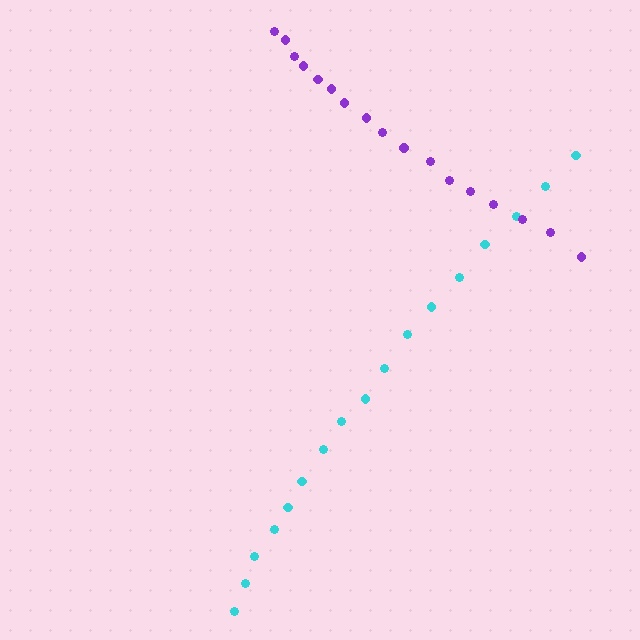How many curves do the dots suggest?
There are 2 distinct paths.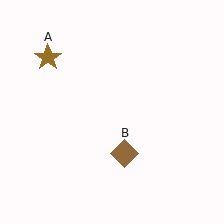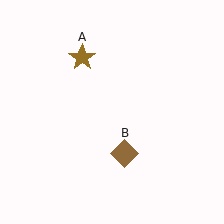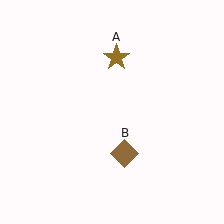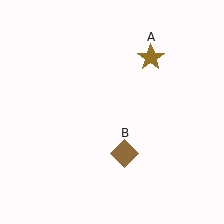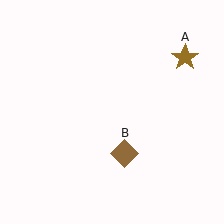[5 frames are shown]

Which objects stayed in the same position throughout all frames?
Brown diamond (object B) remained stationary.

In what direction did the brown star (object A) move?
The brown star (object A) moved right.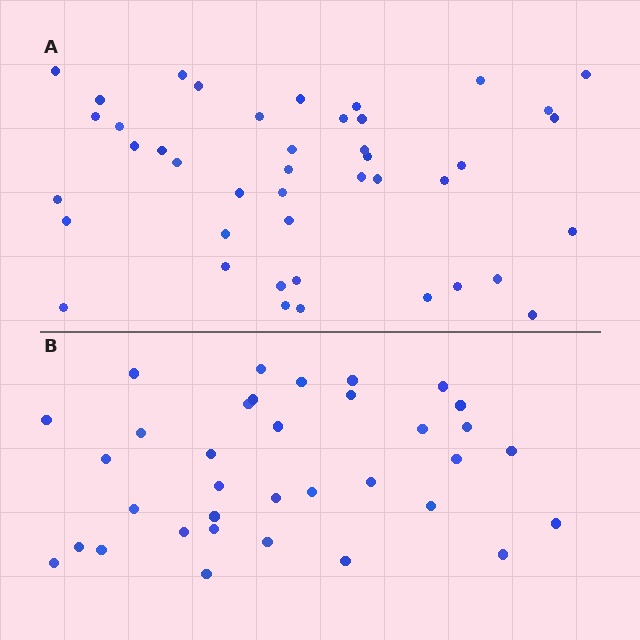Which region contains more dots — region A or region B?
Region A (the top region) has more dots.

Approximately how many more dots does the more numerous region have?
Region A has roughly 8 or so more dots than region B.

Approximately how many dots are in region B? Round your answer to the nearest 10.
About 40 dots. (The exact count is 35, which rounds to 40.)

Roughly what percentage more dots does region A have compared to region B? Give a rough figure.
About 25% more.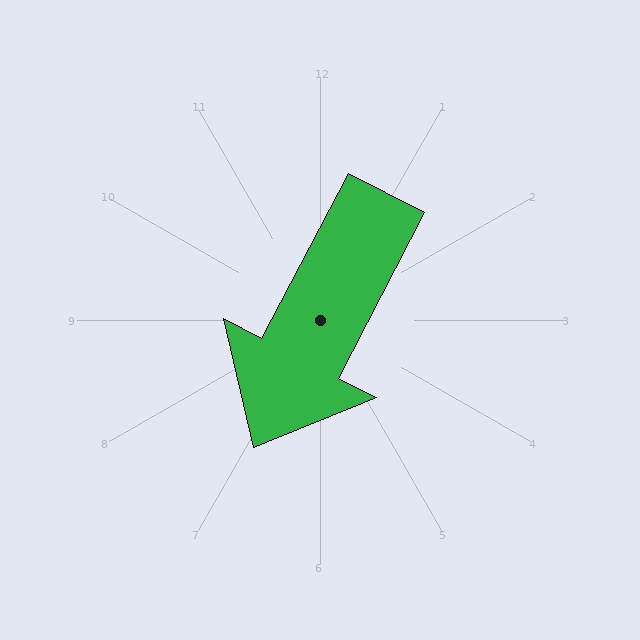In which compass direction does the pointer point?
Southwest.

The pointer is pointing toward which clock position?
Roughly 7 o'clock.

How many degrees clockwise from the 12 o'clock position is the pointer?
Approximately 208 degrees.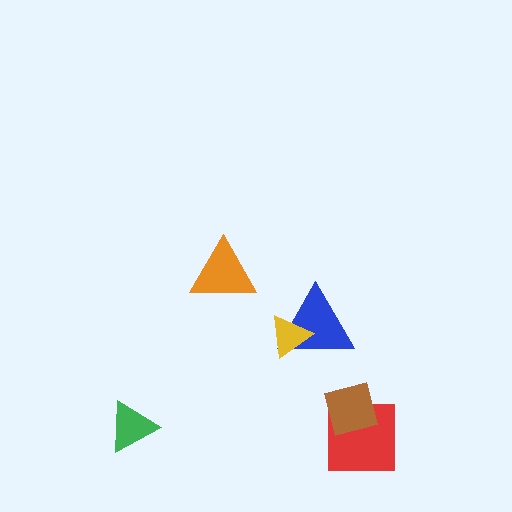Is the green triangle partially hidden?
No, no other shape covers it.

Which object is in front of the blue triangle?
The yellow triangle is in front of the blue triangle.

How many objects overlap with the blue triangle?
1 object overlaps with the blue triangle.